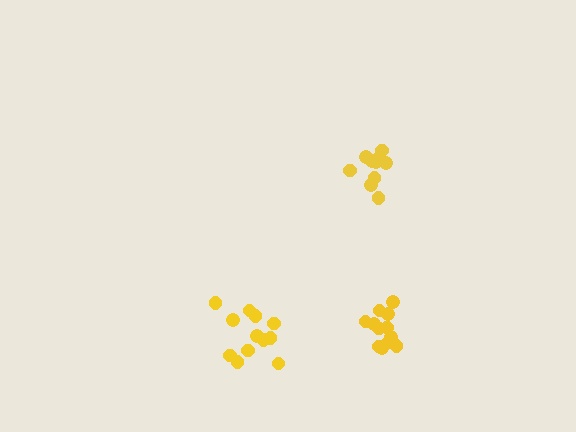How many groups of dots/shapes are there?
There are 3 groups.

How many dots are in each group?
Group 1: 10 dots, Group 2: 12 dots, Group 3: 12 dots (34 total).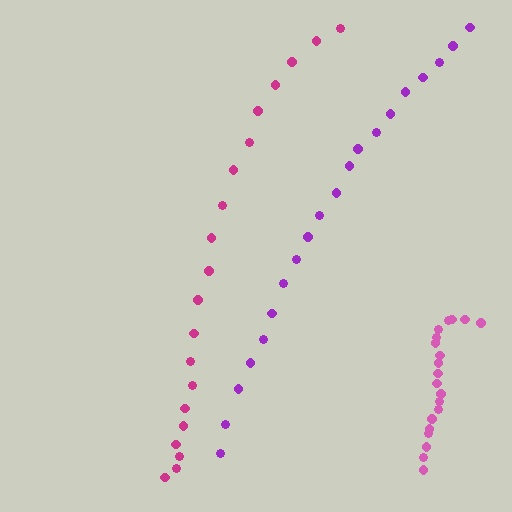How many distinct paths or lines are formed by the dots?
There are 3 distinct paths.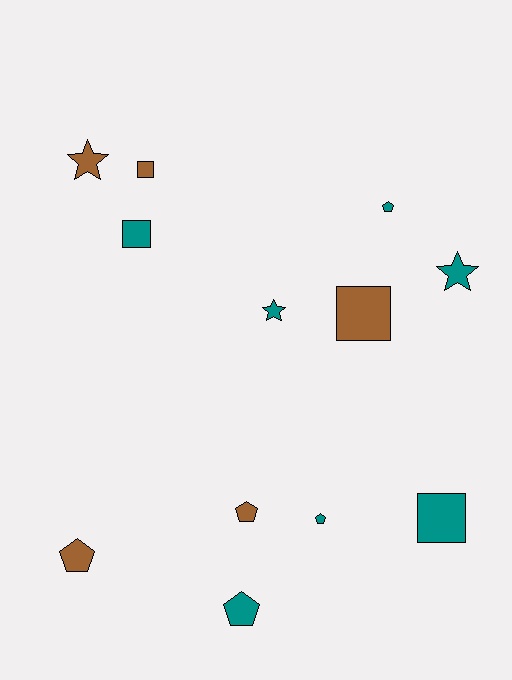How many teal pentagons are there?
There are 3 teal pentagons.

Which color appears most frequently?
Teal, with 7 objects.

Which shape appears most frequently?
Pentagon, with 5 objects.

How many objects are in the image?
There are 12 objects.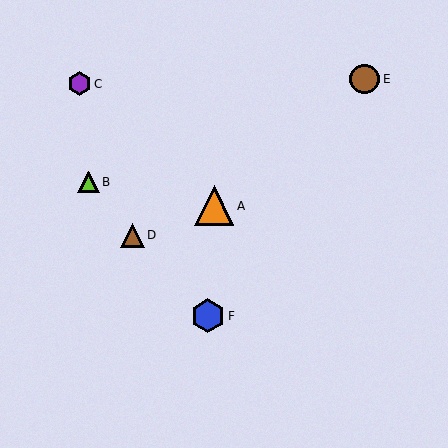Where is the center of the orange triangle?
The center of the orange triangle is at (214, 206).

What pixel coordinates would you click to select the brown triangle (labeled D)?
Click at (132, 235) to select the brown triangle D.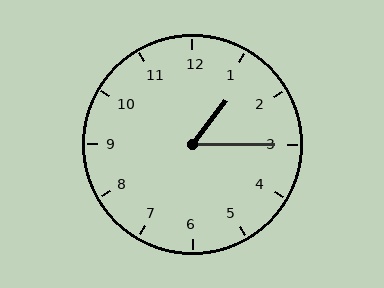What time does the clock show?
1:15.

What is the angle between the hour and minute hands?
Approximately 52 degrees.